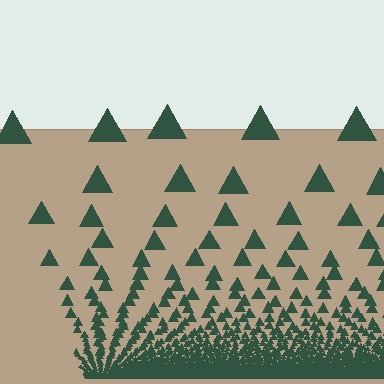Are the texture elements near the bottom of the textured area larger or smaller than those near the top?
Smaller. The gradient is inverted — elements near the bottom are smaller and denser.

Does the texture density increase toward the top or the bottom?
Density increases toward the bottom.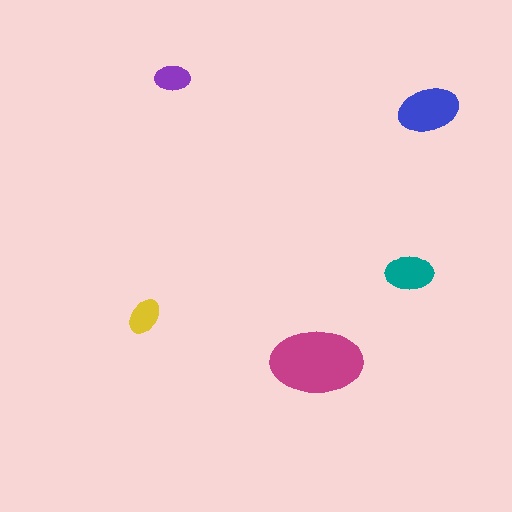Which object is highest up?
The purple ellipse is topmost.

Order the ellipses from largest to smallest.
the magenta one, the blue one, the teal one, the yellow one, the purple one.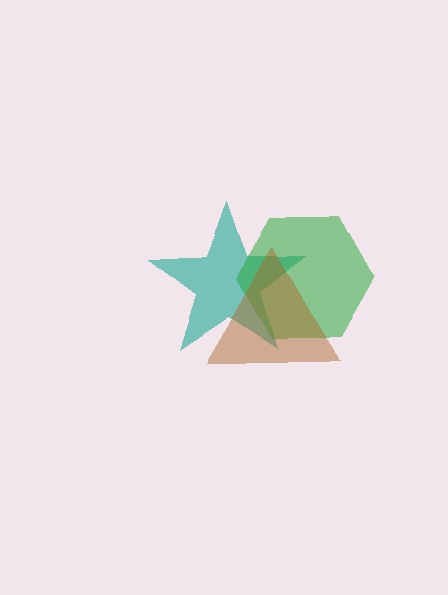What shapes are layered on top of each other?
The layered shapes are: a teal star, a green hexagon, a brown triangle.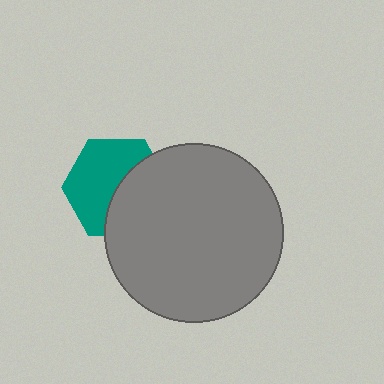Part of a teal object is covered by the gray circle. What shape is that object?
It is a hexagon.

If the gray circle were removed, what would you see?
You would see the complete teal hexagon.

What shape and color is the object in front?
The object in front is a gray circle.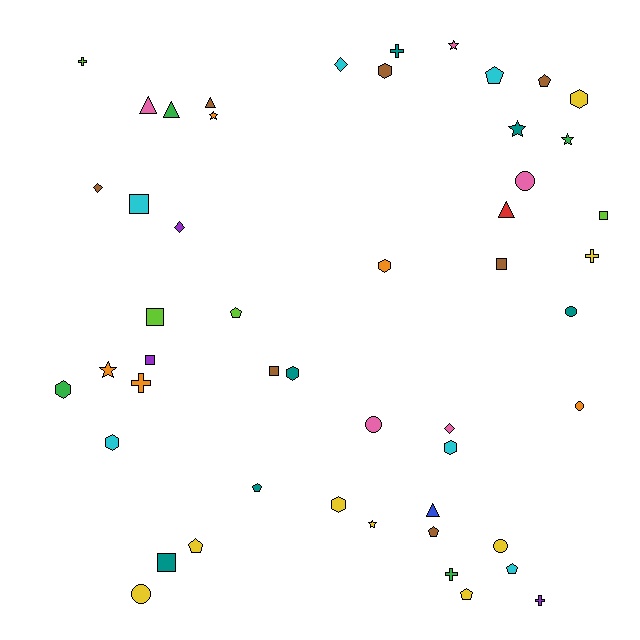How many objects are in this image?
There are 50 objects.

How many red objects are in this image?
There is 1 red object.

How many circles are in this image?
There are 6 circles.